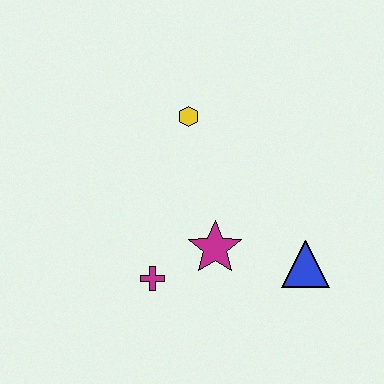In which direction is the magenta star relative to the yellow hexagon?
The magenta star is below the yellow hexagon.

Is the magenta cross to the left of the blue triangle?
Yes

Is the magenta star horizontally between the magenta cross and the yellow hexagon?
No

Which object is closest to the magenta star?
The magenta cross is closest to the magenta star.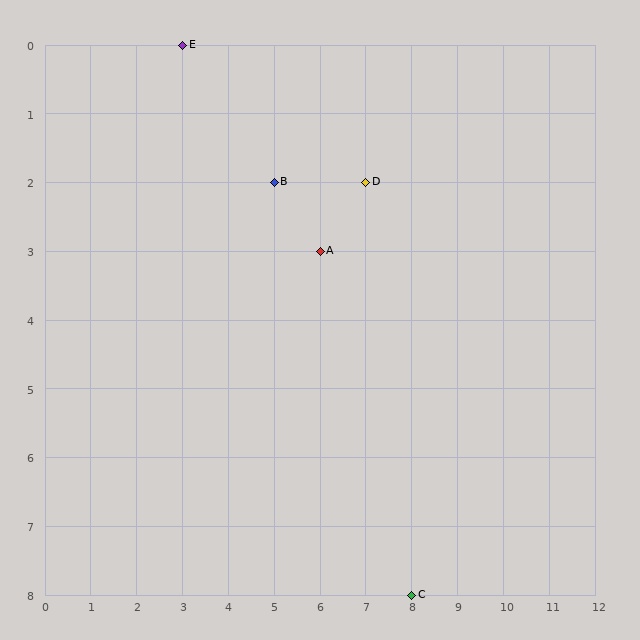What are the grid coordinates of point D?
Point D is at grid coordinates (7, 2).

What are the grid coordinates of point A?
Point A is at grid coordinates (6, 3).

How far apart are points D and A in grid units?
Points D and A are 1 column and 1 row apart (about 1.4 grid units diagonally).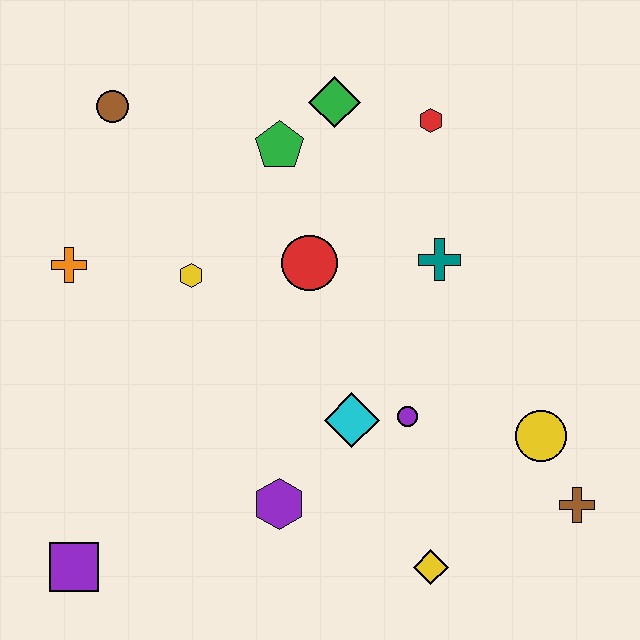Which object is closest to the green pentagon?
The green diamond is closest to the green pentagon.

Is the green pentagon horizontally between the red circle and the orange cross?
Yes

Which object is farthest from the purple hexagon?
The brown circle is farthest from the purple hexagon.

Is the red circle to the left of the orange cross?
No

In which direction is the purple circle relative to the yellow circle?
The purple circle is to the left of the yellow circle.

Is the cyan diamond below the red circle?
Yes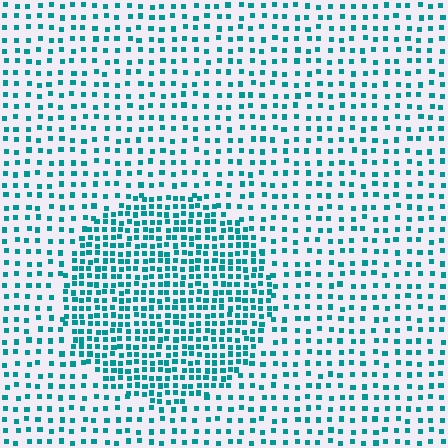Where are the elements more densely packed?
The elements are more densely packed inside the circle boundary.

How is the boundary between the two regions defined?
The boundary is defined by a change in element density (approximately 2.1x ratio). All elements are the same color, size, and shape.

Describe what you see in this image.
The image contains small teal elements arranged at two different densities. A circle-shaped region is visible where the elements are more densely packed than the surrounding area.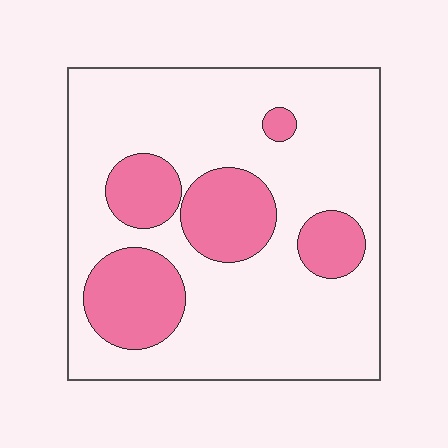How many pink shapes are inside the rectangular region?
5.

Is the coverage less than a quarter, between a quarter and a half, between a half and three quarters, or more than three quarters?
Between a quarter and a half.